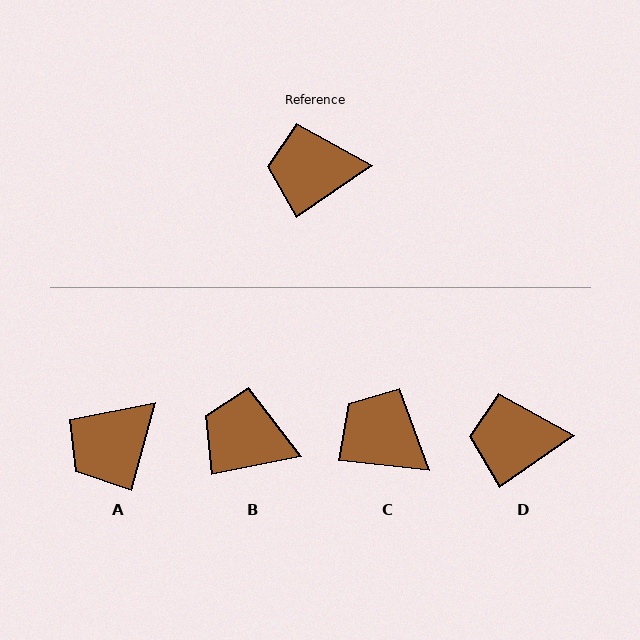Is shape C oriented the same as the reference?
No, it is off by about 40 degrees.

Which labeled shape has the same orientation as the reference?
D.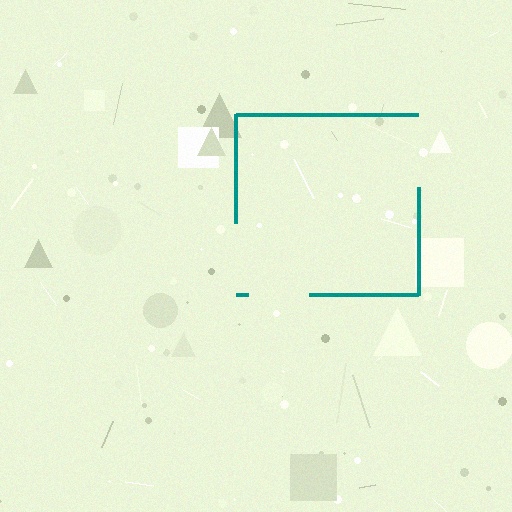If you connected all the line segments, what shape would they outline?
They would outline a square.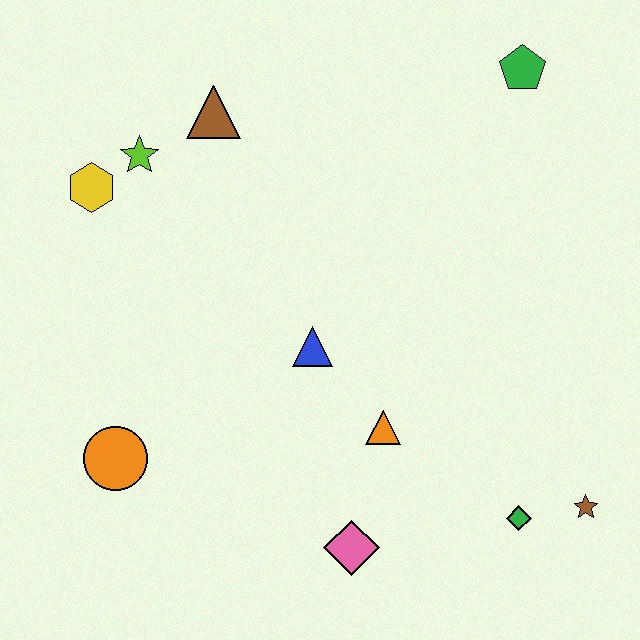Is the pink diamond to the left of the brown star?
Yes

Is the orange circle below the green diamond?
No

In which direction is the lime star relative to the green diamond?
The lime star is to the left of the green diamond.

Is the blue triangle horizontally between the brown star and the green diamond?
No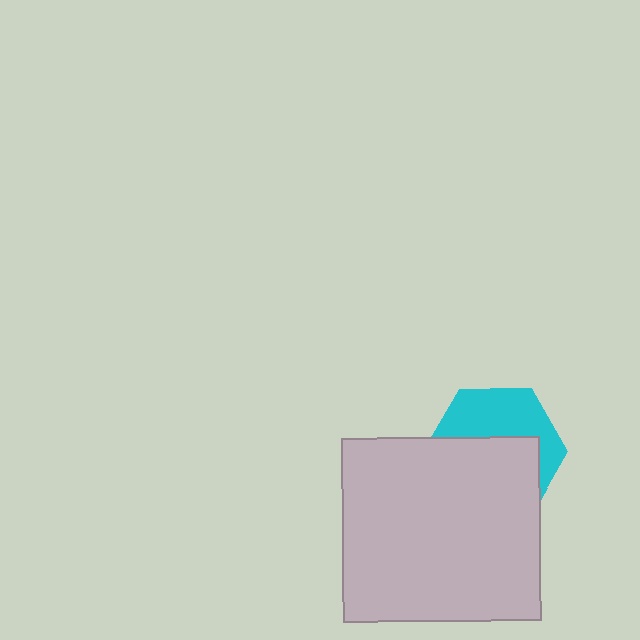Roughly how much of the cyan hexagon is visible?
A small part of it is visible (roughly 42%).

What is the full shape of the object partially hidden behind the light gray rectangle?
The partially hidden object is a cyan hexagon.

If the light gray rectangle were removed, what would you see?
You would see the complete cyan hexagon.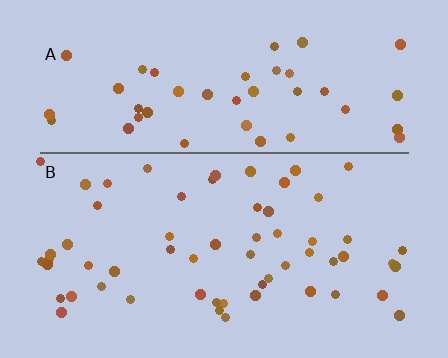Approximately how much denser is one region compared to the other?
Approximately 1.2× — region B over region A.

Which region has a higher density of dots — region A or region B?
B (the bottom).